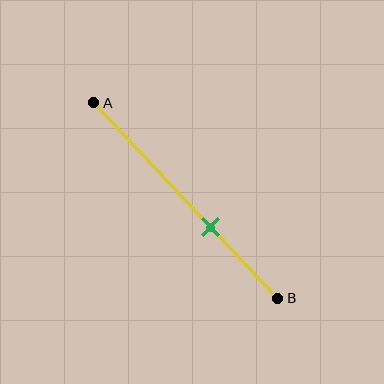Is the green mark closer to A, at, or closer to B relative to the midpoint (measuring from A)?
The green mark is closer to point B than the midpoint of segment AB.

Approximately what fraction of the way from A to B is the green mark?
The green mark is approximately 65% of the way from A to B.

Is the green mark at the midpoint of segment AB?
No, the mark is at about 65% from A, not at the 50% midpoint.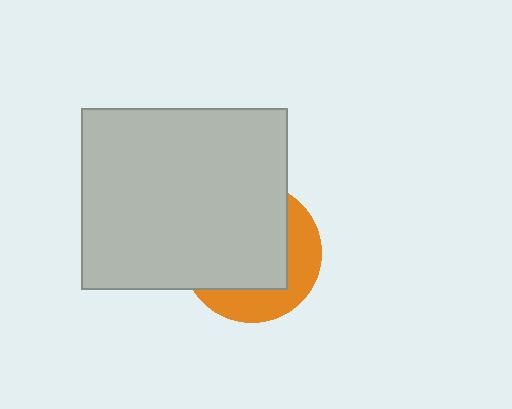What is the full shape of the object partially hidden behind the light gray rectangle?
The partially hidden object is an orange circle.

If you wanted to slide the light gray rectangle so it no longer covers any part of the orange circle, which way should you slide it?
Slide it toward the upper-left — that is the most direct way to separate the two shapes.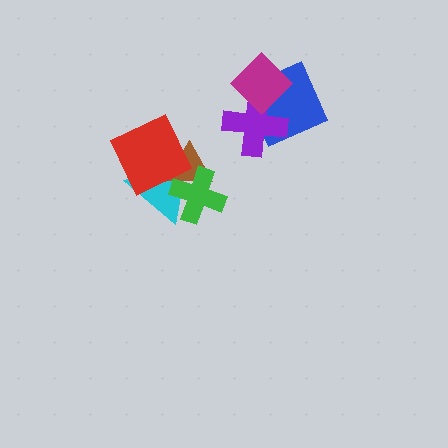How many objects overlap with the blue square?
2 objects overlap with the blue square.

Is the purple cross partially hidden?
Yes, it is partially covered by another shape.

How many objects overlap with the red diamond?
3 objects overlap with the red diamond.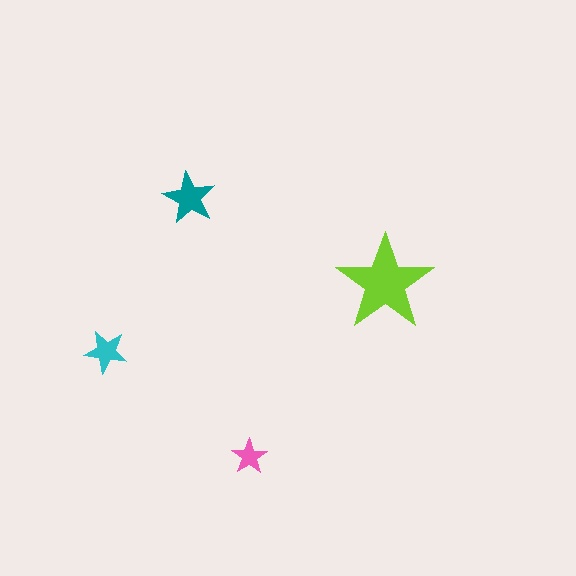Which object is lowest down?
The pink star is bottommost.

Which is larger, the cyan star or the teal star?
The teal one.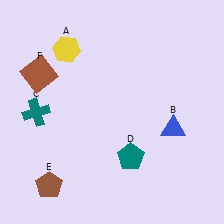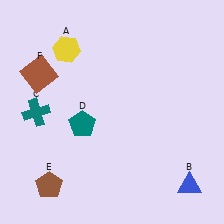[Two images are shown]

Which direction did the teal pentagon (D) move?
The teal pentagon (D) moved left.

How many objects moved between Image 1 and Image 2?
2 objects moved between the two images.